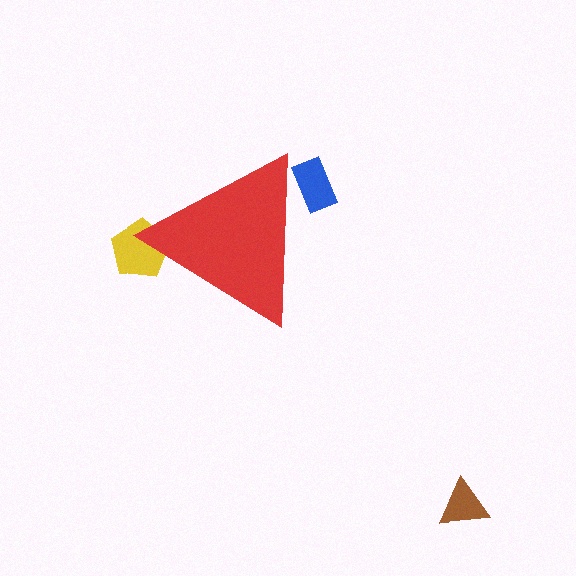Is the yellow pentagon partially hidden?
Yes, the yellow pentagon is partially hidden behind the red triangle.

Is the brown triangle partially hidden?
No, the brown triangle is fully visible.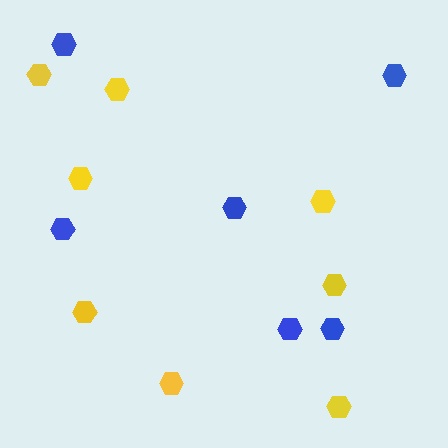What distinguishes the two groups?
There are 2 groups: one group of yellow hexagons (8) and one group of blue hexagons (6).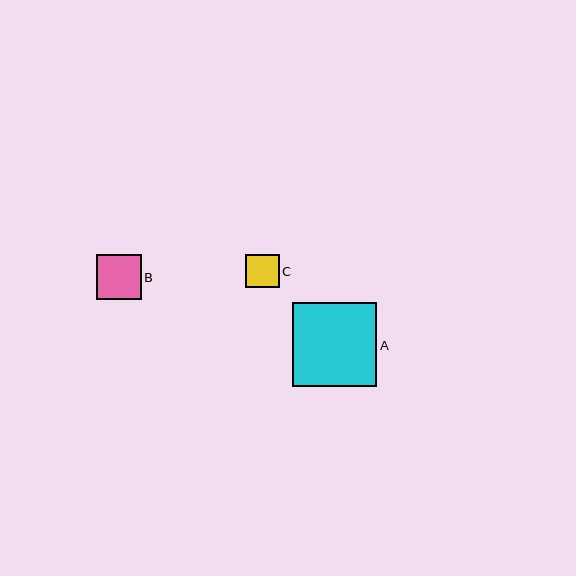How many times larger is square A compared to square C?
Square A is approximately 2.5 times the size of square C.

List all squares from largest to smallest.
From largest to smallest: A, B, C.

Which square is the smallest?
Square C is the smallest with a size of approximately 34 pixels.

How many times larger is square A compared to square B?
Square A is approximately 1.9 times the size of square B.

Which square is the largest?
Square A is the largest with a size of approximately 85 pixels.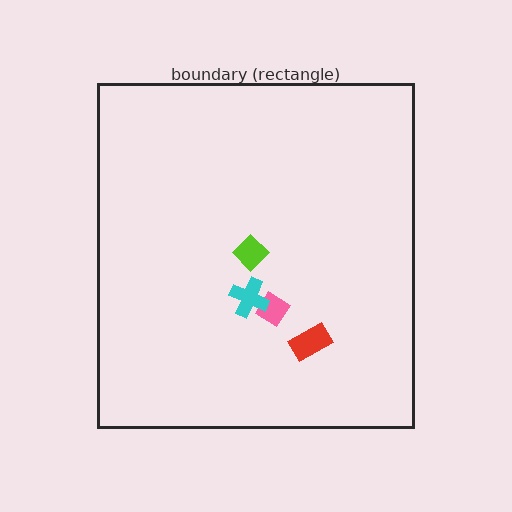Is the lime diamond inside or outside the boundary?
Inside.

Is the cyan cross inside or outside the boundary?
Inside.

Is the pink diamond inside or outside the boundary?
Inside.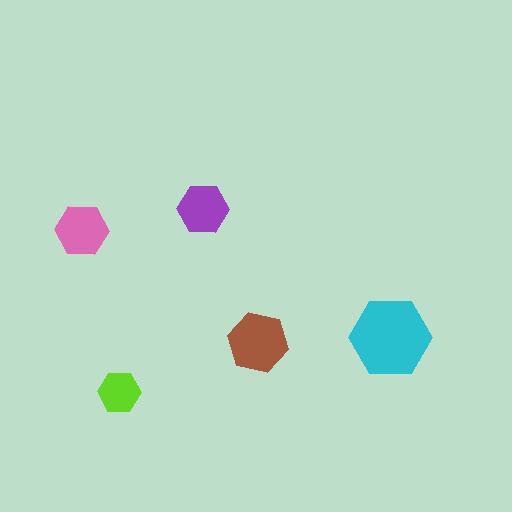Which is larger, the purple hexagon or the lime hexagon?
The purple one.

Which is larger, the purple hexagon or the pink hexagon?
The pink one.